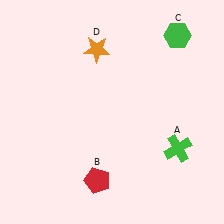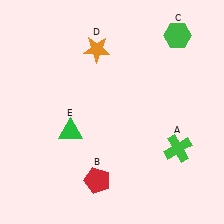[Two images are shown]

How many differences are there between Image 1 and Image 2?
There is 1 difference between the two images.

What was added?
A green triangle (E) was added in Image 2.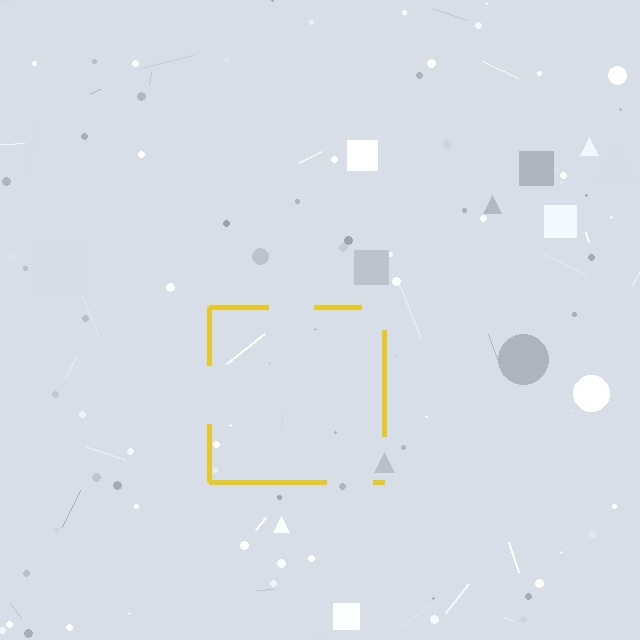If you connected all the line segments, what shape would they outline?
They would outline a square.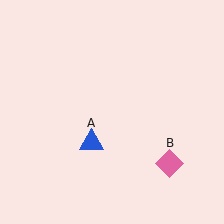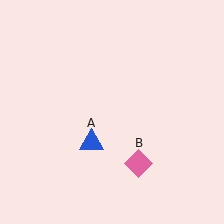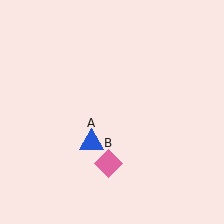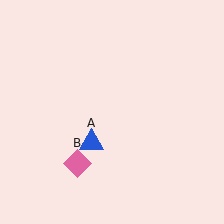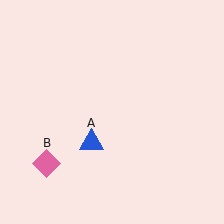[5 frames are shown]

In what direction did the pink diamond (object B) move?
The pink diamond (object B) moved left.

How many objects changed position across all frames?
1 object changed position: pink diamond (object B).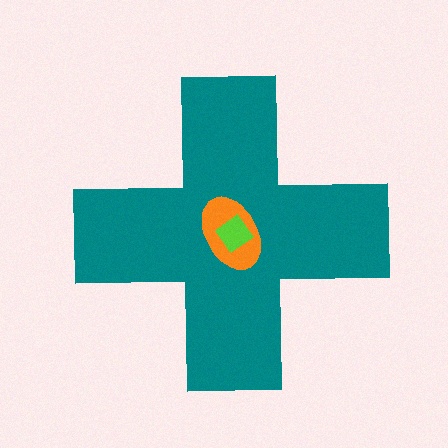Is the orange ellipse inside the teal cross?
Yes.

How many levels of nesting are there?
3.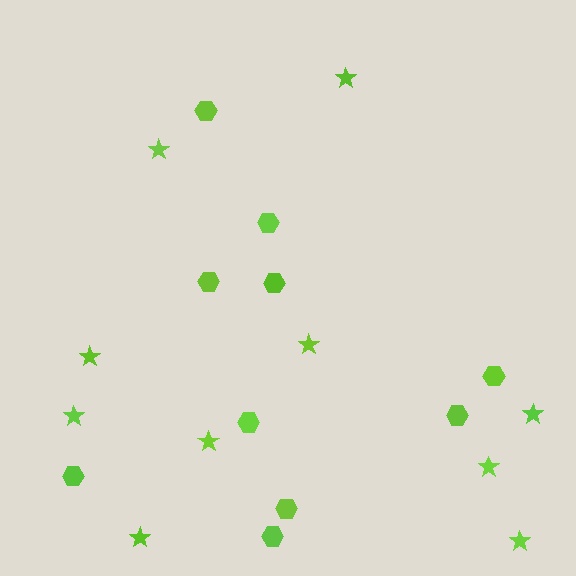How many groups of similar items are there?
There are 2 groups: one group of hexagons (10) and one group of stars (10).